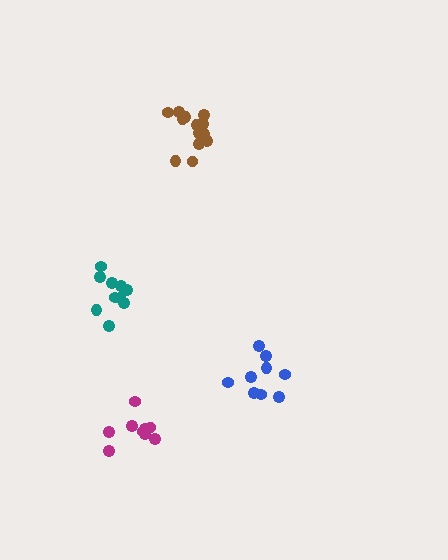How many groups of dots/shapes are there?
There are 4 groups.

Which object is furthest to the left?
The teal cluster is leftmost.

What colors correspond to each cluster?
The clusters are colored: blue, teal, brown, magenta.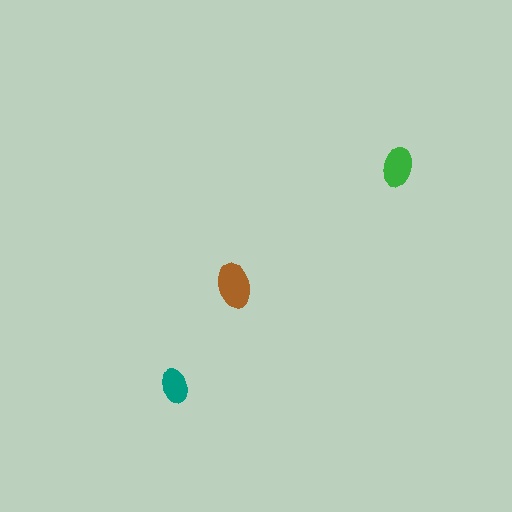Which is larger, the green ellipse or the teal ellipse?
The green one.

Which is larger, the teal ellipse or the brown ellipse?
The brown one.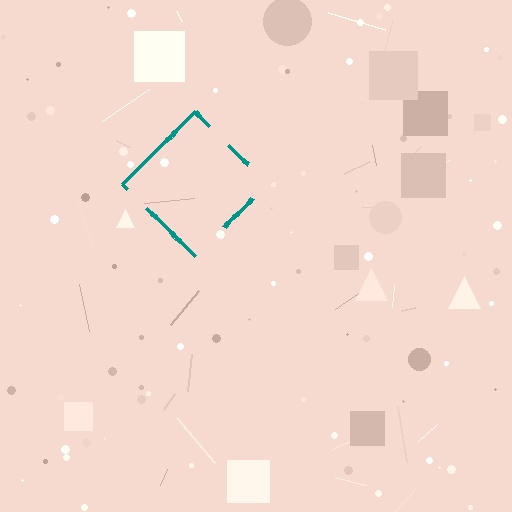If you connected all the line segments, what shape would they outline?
They would outline a diamond.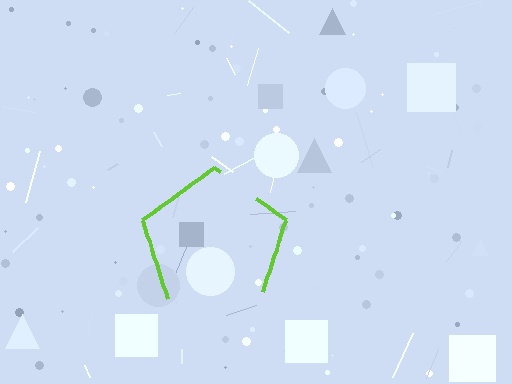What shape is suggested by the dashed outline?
The dashed outline suggests a pentagon.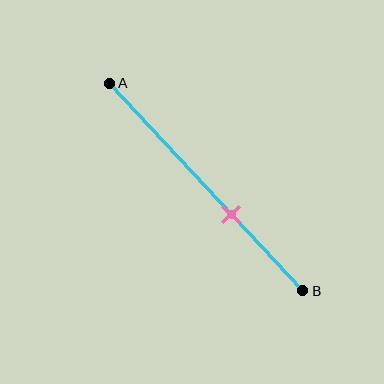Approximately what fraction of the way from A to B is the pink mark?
The pink mark is approximately 65% of the way from A to B.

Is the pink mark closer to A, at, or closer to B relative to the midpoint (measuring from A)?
The pink mark is closer to point B than the midpoint of segment AB.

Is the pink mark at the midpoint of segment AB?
No, the mark is at about 65% from A, not at the 50% midpoint.